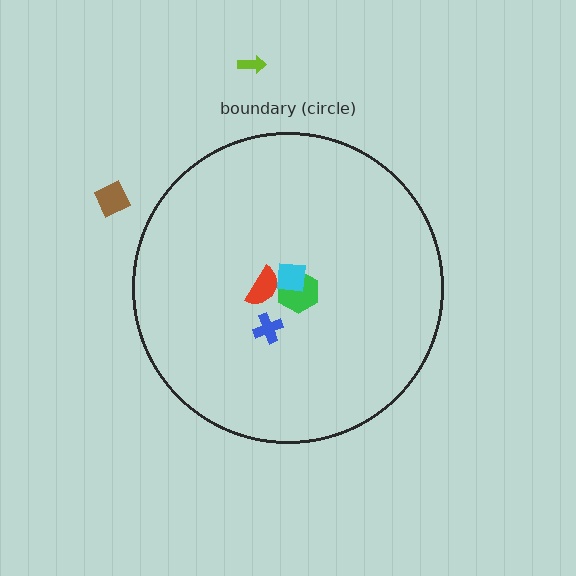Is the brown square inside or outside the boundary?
Outside.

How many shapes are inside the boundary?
4 inside, 2 outside.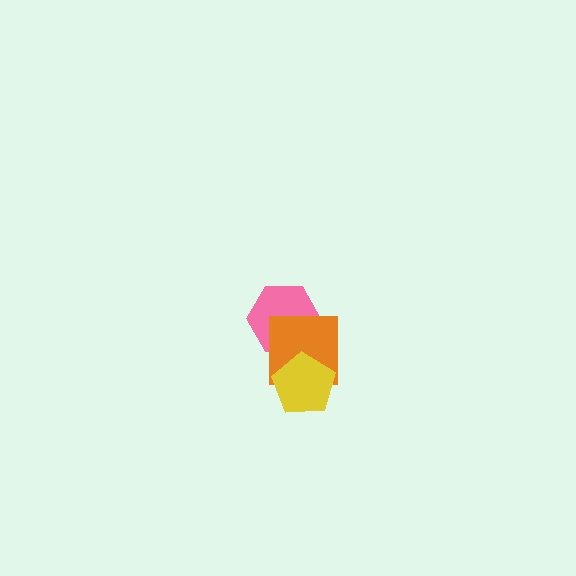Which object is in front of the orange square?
The yellow pentagon is in front of the orange square.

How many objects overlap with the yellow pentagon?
1 object overlaps with the yellow pentagon.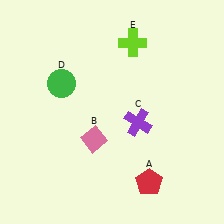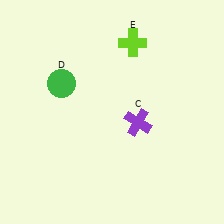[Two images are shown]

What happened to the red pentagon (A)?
The red pentagon (A) was removed in Image 2. It was in the bottom-right area of Image 1.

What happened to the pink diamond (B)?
The pink diamond (B) was removed in Image 2. It was in the bottom-left area of Image 1.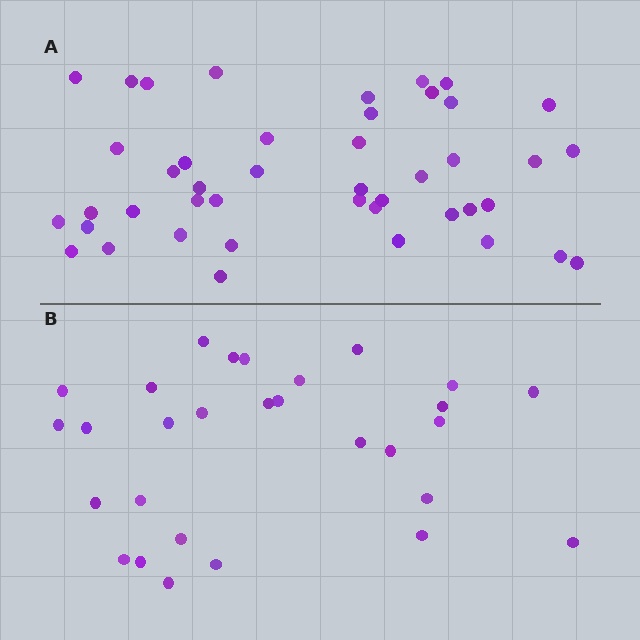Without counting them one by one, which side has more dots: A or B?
Region A (the top region) has more dots.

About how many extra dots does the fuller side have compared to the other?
Region A has approximately 15 more dots than region B.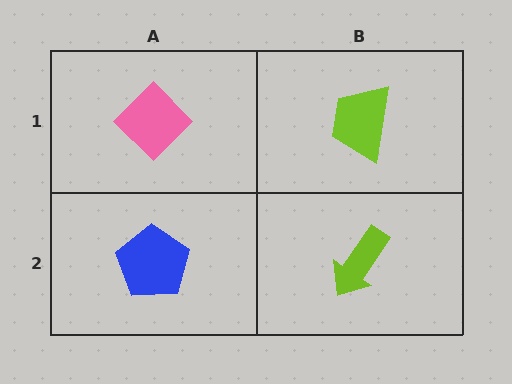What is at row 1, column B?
A lime trapezoid.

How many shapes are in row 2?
2 shapes.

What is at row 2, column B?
A lime arrow.